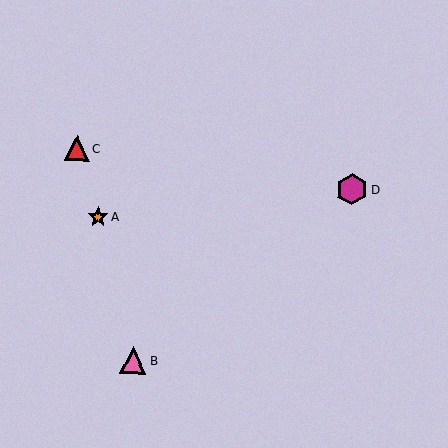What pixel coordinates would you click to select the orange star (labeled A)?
Click at (98, 217) to select the orange star A.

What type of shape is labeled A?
Shape A is an orange star.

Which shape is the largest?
The magenta hexagon (labeled D) is the largest.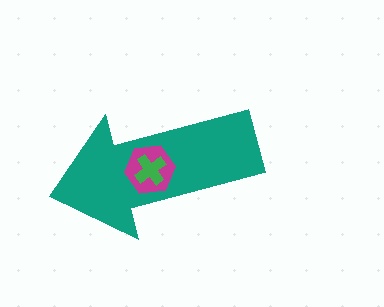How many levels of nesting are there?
3.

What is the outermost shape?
The teal arrow.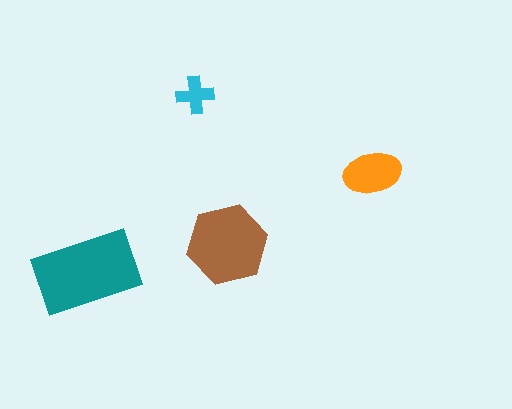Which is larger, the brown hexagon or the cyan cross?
The brown hexagon.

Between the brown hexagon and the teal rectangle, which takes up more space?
The teal rectangle.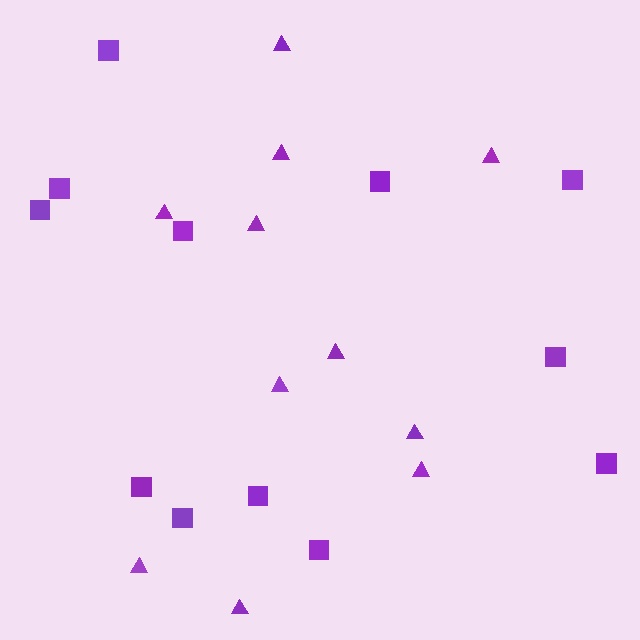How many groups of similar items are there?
There are 2 groups: one group of triangles (11) and one group of squares (12).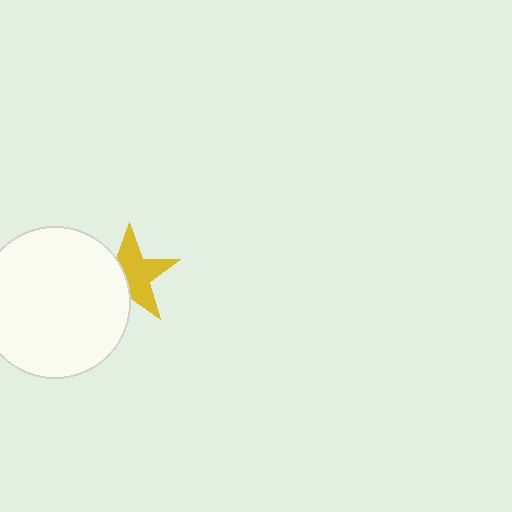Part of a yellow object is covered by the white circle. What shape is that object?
It is a star.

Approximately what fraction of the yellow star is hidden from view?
Roughly 39% of the yellow star is hidden behind the white circle.